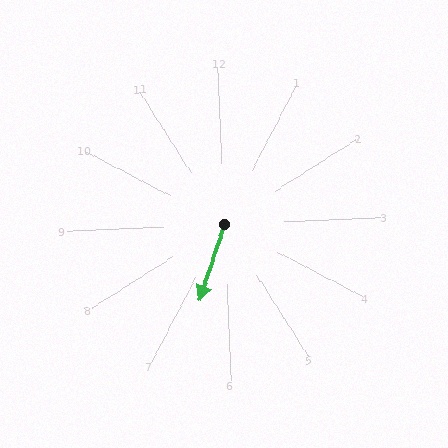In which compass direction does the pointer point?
South.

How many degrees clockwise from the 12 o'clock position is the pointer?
Approximately 201 degrees.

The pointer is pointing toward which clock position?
Roughly 7 o'clock.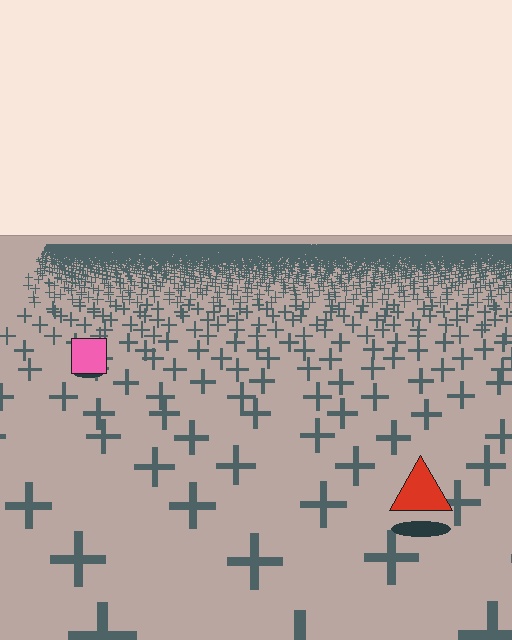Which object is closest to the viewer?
The red triangle is closest. The texture marks near it are larger and more spread out.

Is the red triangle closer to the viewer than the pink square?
Yes. The red triangle is closer — you can tell from the texture gradient: the ground texture is coarser near it.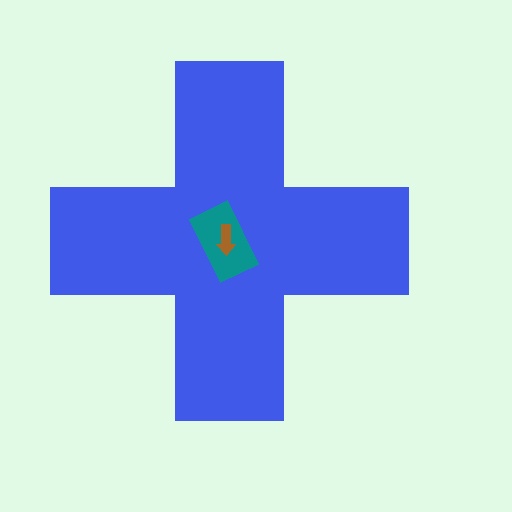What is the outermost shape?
The blue cross.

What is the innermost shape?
The brown arrow.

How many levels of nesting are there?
3.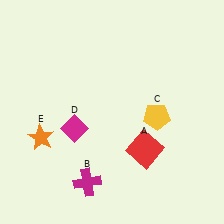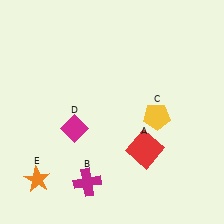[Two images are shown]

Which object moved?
The orange star (E) moved down.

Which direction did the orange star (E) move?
The orange star (E) moved down.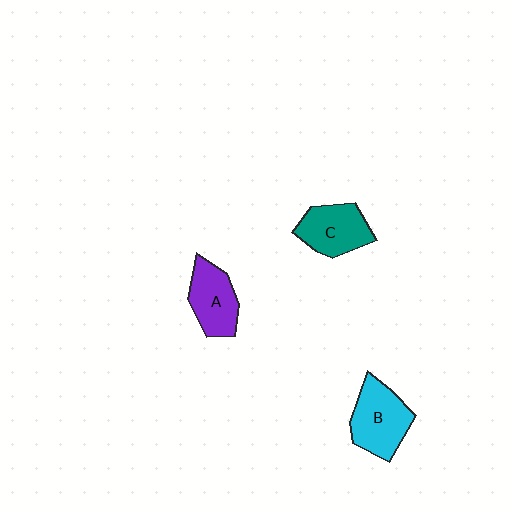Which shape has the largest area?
Shape B (cyan).